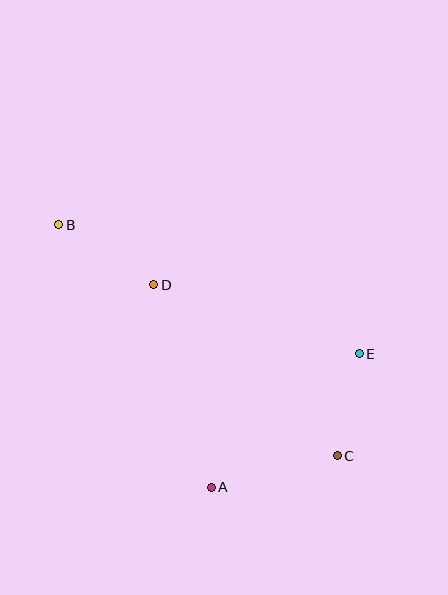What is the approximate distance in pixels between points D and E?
The distance between D and E is approximately 217 pixels.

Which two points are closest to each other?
Points C and E are closest to each other.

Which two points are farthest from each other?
Points B and C are farthest from each other.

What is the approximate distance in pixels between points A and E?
The distance between A and E is approximately 199 pixels.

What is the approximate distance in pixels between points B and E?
The distance between B and E is approximately 327 pixels.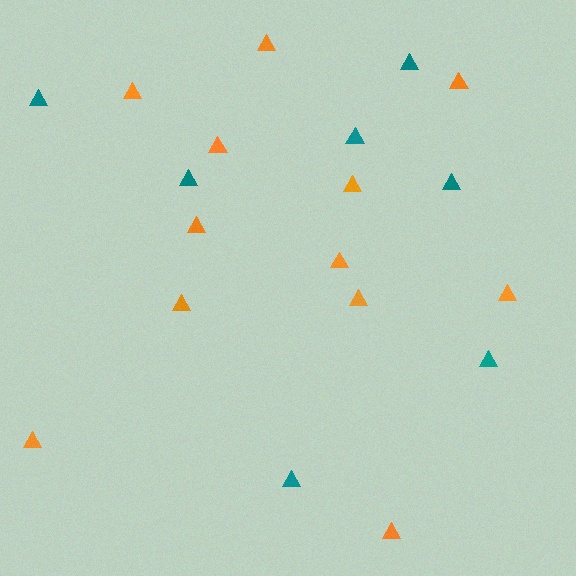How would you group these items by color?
There are 2 groups: one group of teal triangles (7) and one group of orange triangles (12).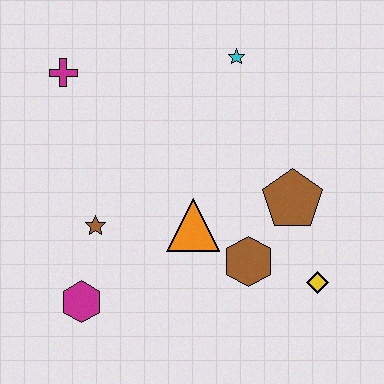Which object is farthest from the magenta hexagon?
The cyan star is farthest from the magenta hexagon.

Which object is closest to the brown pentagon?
The brown hexagon is closest to the brown pentagon.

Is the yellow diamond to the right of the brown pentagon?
Yes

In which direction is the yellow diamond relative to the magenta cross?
The yellow diamond is to the right of the magenta cross.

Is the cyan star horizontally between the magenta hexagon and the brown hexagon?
Yes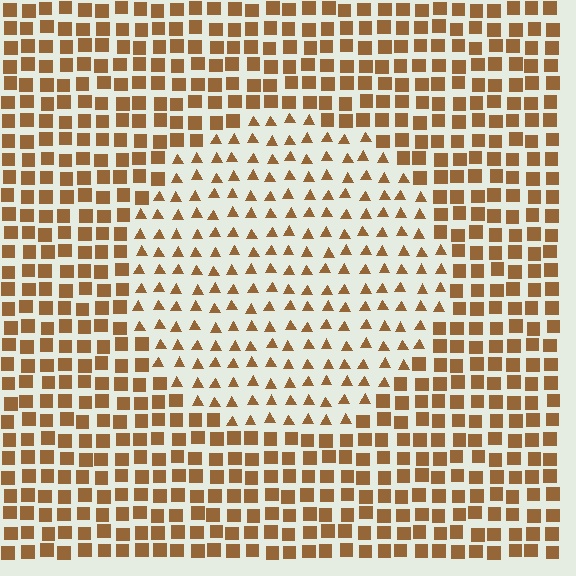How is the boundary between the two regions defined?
The boundary is defined by a change in element shape: triangles inside vs. squares outside. All elements share the same color and spacing.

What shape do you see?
I see a circle.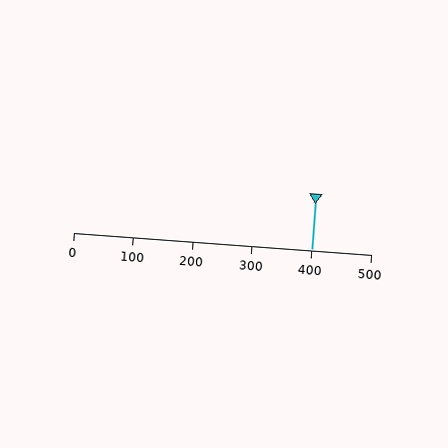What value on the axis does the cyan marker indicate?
The marker indicates approximately 400.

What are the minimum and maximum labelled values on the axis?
The axis runs from 0 to 500.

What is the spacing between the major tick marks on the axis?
The major ticks are spaced 100 apart.